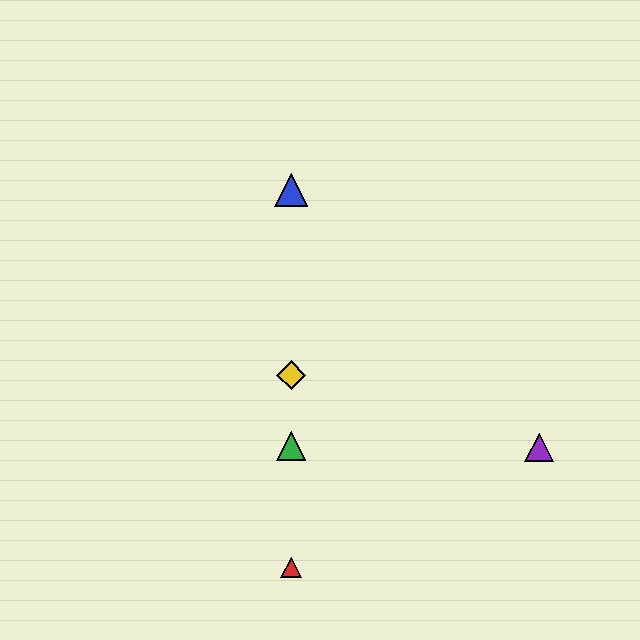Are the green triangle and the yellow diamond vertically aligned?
Yes, both are at x≈291.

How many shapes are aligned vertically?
4 shapes (the red triangle, the blue triangle, the green triangle, the yellow diamond) are aligned vertically.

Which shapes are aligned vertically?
The red triangle, the blue triangle, the green triangle, the yellow diamond are aligned vertically.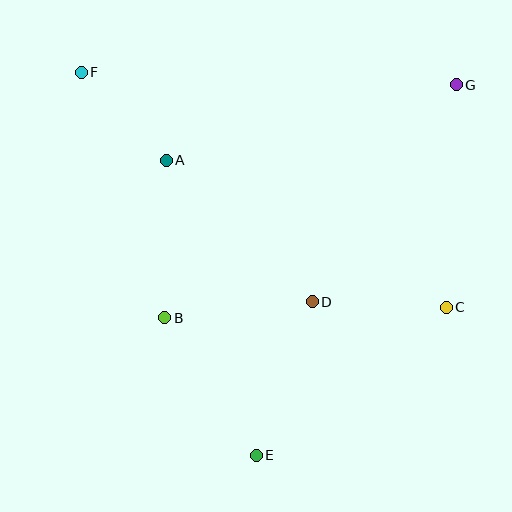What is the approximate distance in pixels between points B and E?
The distance between B and E is approximately 166 pixels.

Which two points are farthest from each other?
Points C and F are farthest from each other.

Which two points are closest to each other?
Points A and F are closest to each other.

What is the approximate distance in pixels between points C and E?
The distance between C and E is approximately 241 pixels.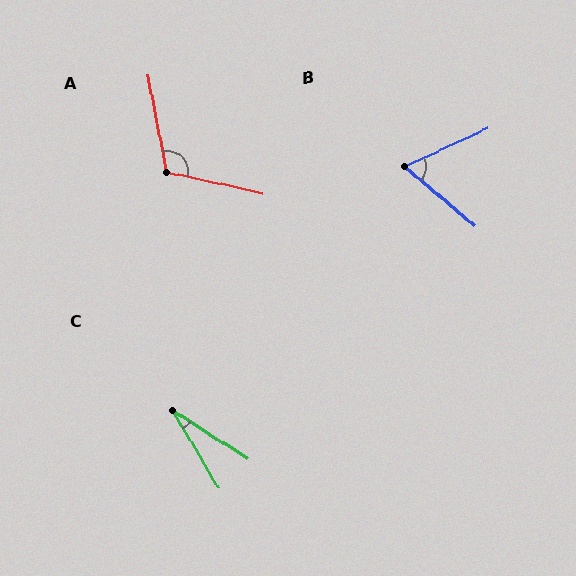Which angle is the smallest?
C, at approximately 27 degrees.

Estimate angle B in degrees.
Approximately 65 degrees.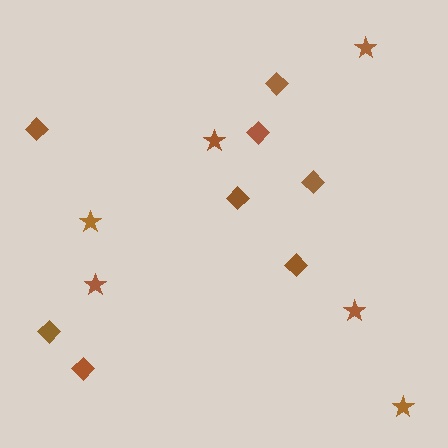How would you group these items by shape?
There are 2 groups: one group of stars (6) and one group of diamonds (8).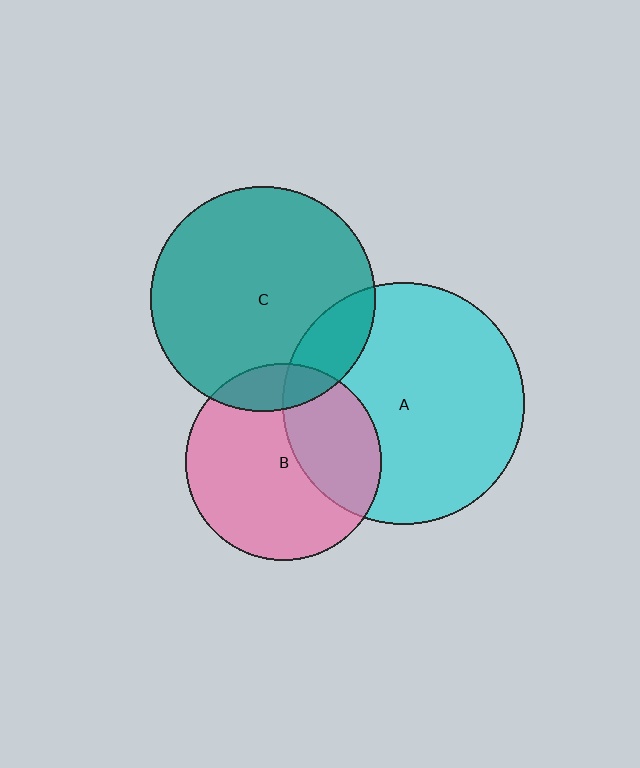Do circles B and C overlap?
Yes.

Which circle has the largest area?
Circle A (cyan).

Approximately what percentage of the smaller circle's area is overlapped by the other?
Approximately 15%.